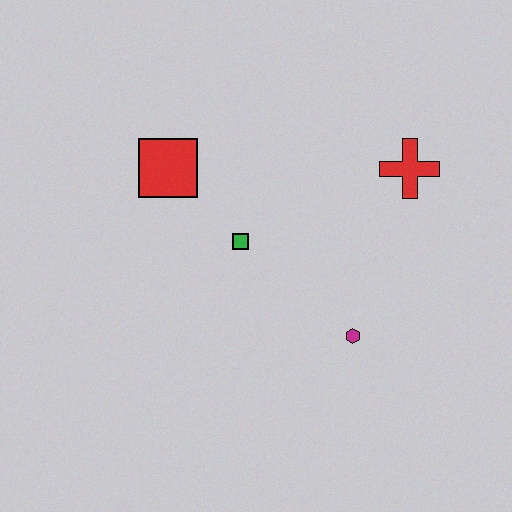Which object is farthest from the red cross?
The red square is farthest from the red cross.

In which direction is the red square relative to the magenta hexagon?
The red square is to the left of the magenta hexagon.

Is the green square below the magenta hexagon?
No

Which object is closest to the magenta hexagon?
The green square is closest to the magenta hexagon.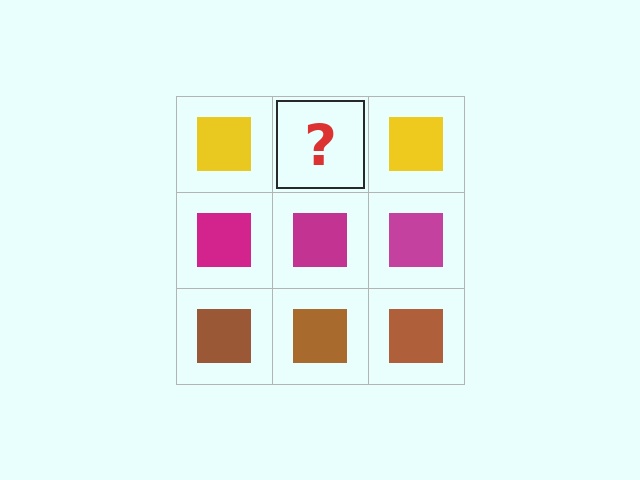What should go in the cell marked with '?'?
The missing cell should contain a yellow square.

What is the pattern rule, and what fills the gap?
The rule is that each row has a consistent color. The gap should be filled with a yellow square.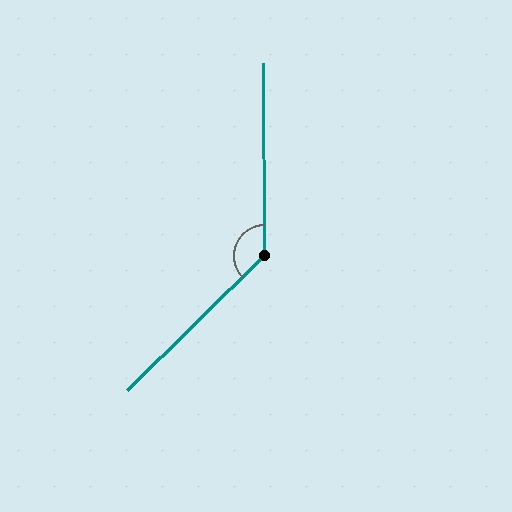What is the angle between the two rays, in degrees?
Approximately 134 degrees.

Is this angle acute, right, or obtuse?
It is obtuse.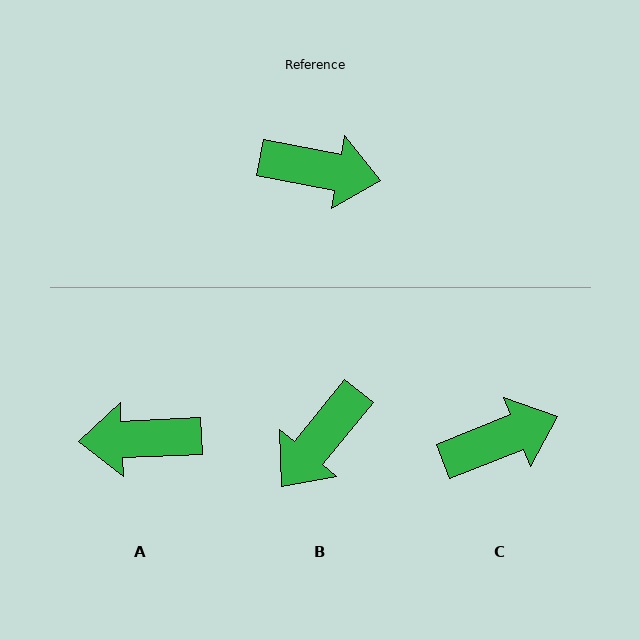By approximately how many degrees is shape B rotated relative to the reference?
Approximately 119 degrees clockwise.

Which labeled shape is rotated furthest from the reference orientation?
A, about 167 degrees away.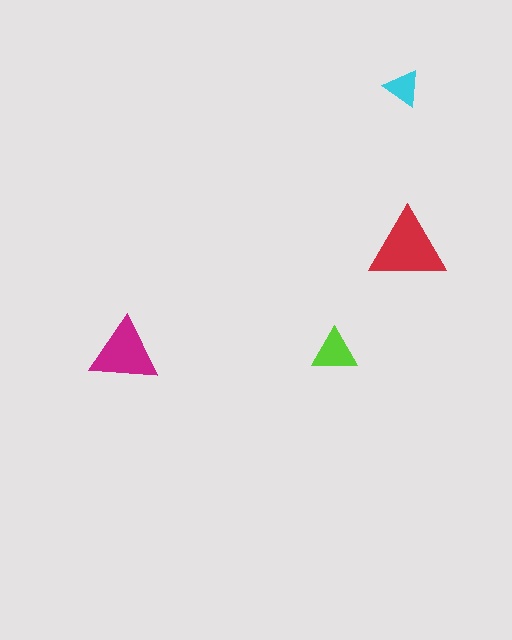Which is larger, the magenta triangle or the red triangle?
The red one.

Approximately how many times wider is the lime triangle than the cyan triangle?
About 1.5 times wider.